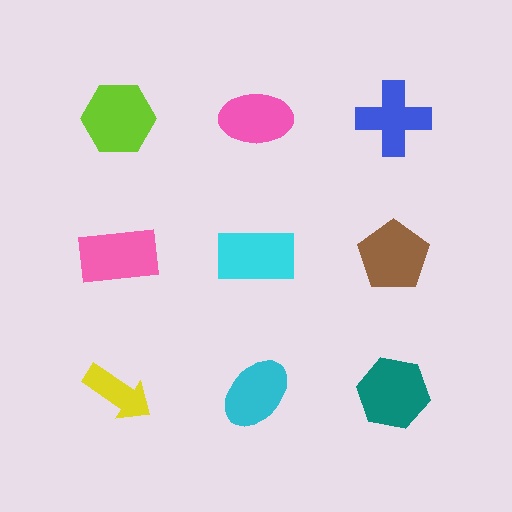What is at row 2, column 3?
A brown pentagon.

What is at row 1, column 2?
A pink ellipse.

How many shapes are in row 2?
3 shapes.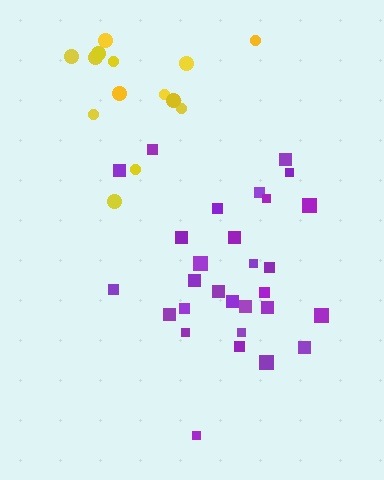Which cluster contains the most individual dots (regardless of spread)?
Purple (29).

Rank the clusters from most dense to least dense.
purple, yellow.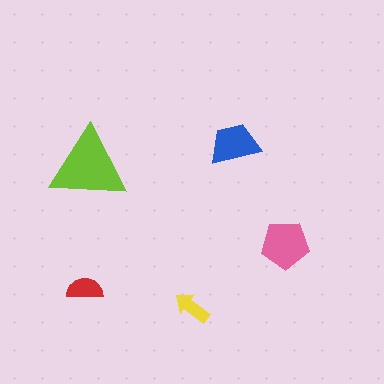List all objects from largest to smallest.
The lime triangle, the pink pentagon, the blue trapezoid, the red semicircle, the yellow arrow.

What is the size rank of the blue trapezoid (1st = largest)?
3rd.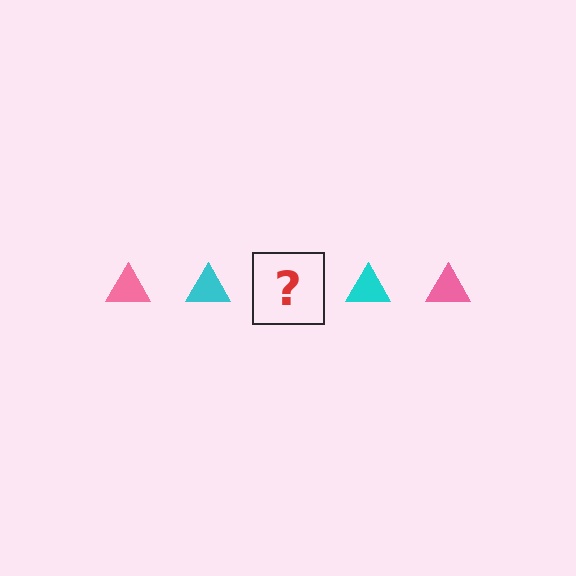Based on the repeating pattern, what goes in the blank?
The blank should be a pink triangle.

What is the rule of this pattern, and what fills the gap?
The rule is that the pattern cycles through pink, cyan triangles. The gap should be filled with a pink triangle.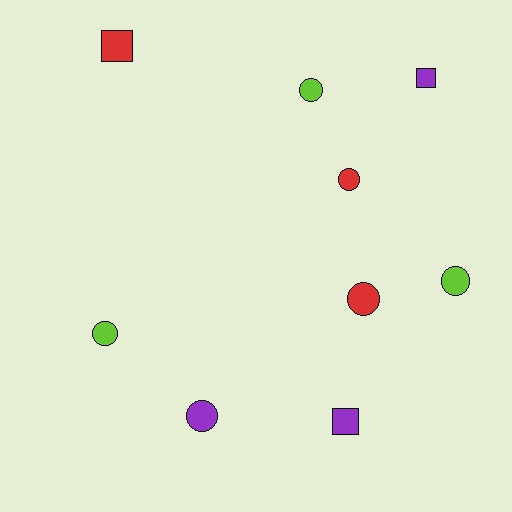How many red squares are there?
There is 1 red square.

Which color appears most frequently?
Red, with 3 objects.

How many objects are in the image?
There are 9 objects.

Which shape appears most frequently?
Circle, with 6 objects.